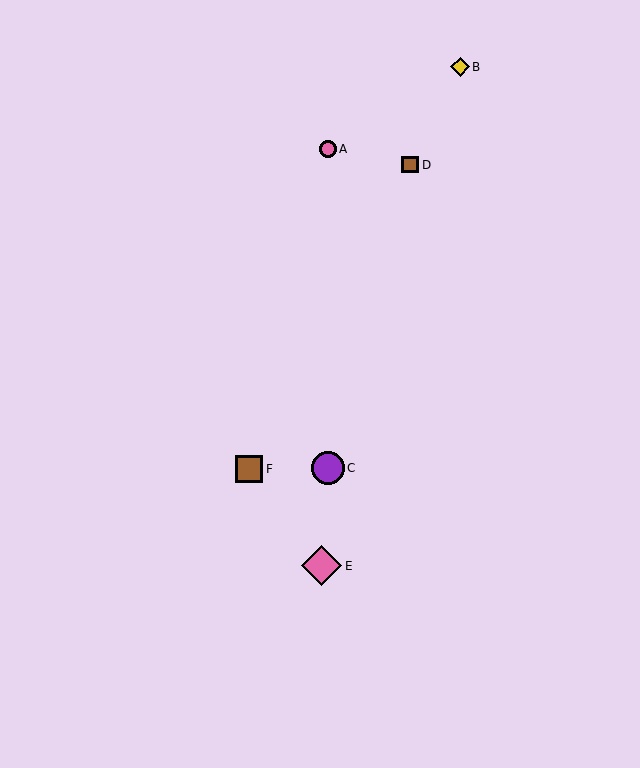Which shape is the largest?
The pink diamond (labeled E) is the largest.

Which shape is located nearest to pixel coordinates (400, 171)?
The brown square (labeled D) at (410, 165) is nearest to that location.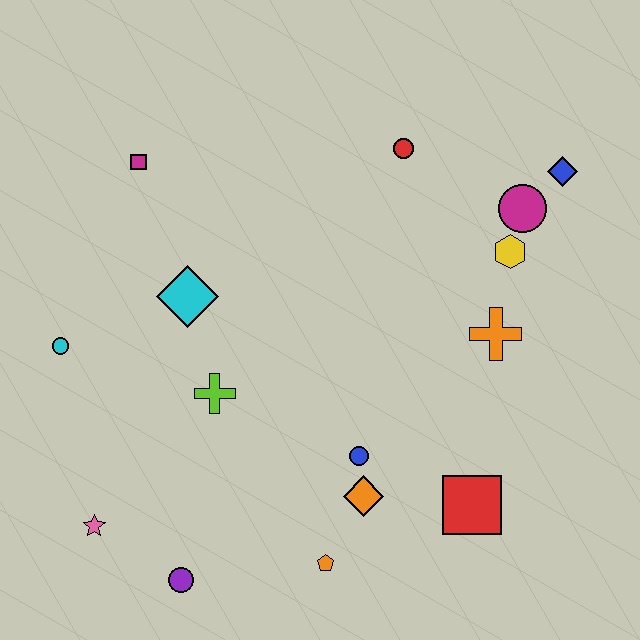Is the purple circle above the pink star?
No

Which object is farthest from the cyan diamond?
The blue diamond is farthest from the cyan diamond.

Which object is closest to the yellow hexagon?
The magenta circle is closest to the yellow hexagon.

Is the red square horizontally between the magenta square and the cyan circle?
No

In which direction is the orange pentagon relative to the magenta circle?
The orange pentagon is below the magenta circle.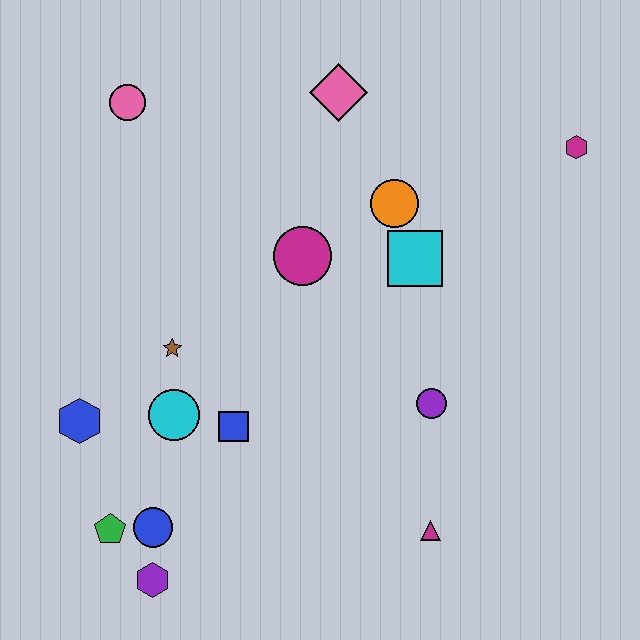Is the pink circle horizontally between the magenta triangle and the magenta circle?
No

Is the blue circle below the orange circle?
Yes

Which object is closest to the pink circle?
The pink diamond is closest to the pink circle.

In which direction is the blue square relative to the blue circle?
The blue square is above the blue circle.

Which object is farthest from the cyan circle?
The magenta hexagon is farthest from the cyan circle.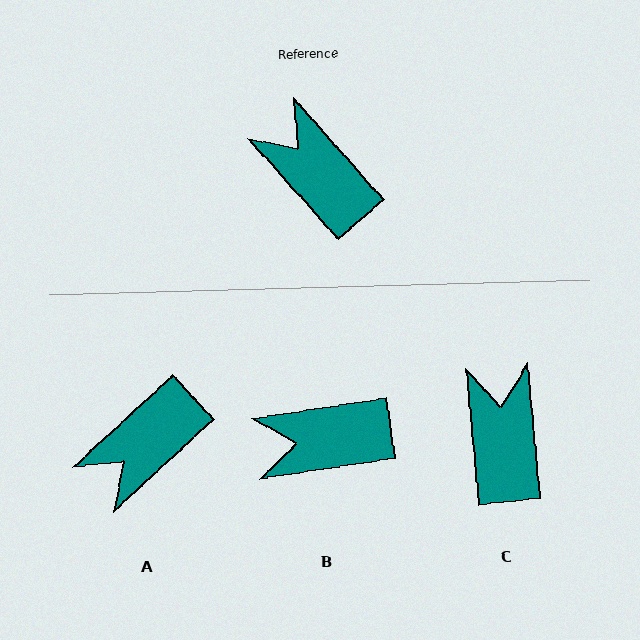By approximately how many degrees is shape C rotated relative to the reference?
Approximately 36 degrees clockwise.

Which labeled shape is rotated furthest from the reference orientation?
A, about 91 degrees away.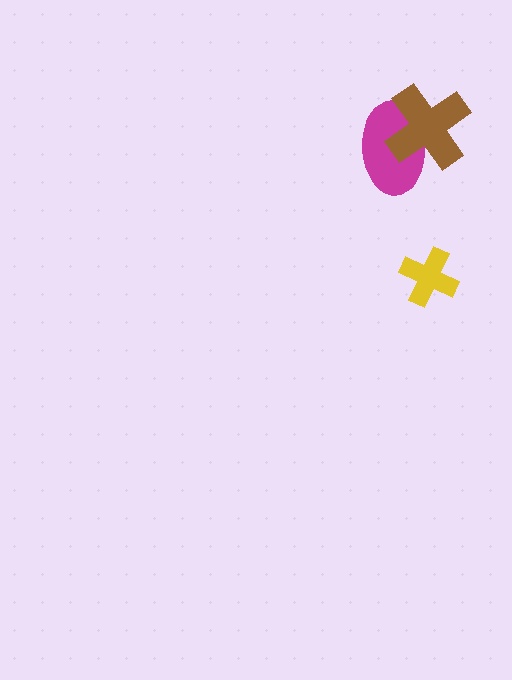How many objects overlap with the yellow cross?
0 objects overlap with the yellow cross.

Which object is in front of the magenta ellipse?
The brown cross is in front of the magenta ellipse.